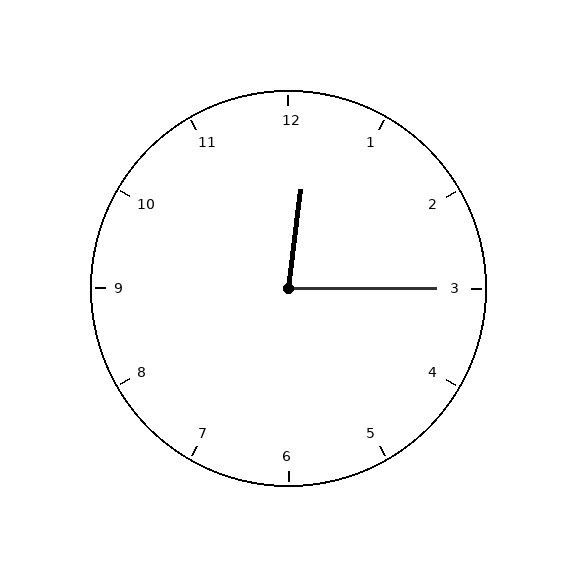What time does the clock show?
12:15.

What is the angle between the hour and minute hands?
Approximately 82 degrees.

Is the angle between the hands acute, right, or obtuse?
It is acute.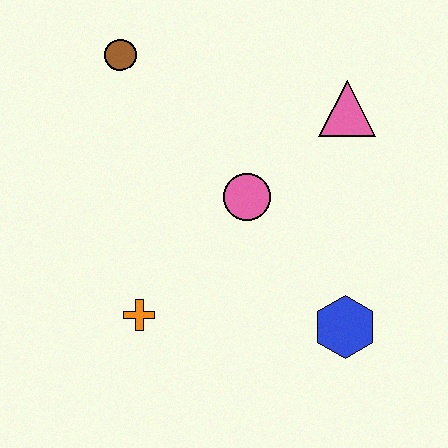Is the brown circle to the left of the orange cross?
Yes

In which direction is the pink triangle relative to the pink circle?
The pink triangle is to the right of the pink circle.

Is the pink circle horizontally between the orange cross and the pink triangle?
Yes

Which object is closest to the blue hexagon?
The pink circle is closest to the blue hexagon.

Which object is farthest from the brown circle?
The blue hexagon is farthest from the brown circle.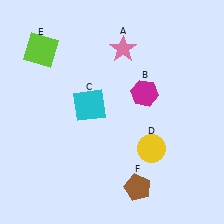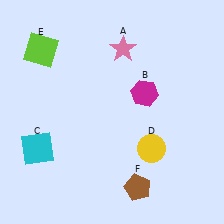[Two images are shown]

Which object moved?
The cyan square (C) moved left.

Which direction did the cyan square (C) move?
The cyan square (C) moved left.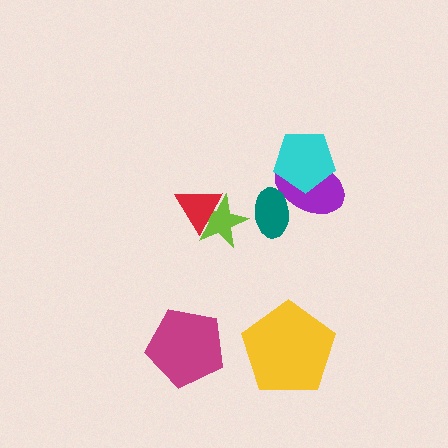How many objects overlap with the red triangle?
1 object overlaps with the red triangle.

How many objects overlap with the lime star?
1 object overlaps with the lime star.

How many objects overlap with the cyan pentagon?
1 object overlaps with the cyan pentagon.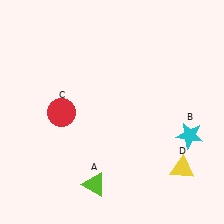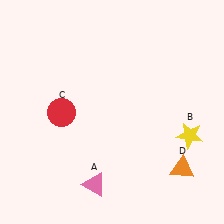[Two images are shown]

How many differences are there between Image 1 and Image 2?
There are 3 differences between the two images.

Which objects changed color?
A changed from lime to pink. B changed from cyan to yellow. D changed from yellow to orange.